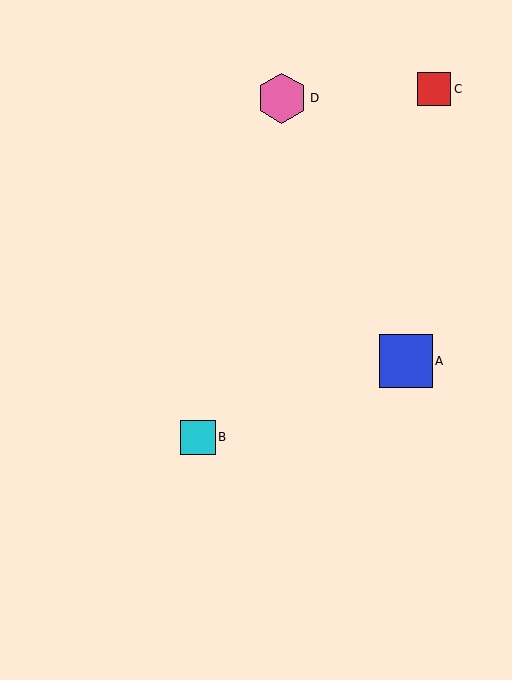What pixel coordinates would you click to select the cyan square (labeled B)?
Click at (198, 437) to select the cyan square B.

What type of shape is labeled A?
Shape A is a blue square.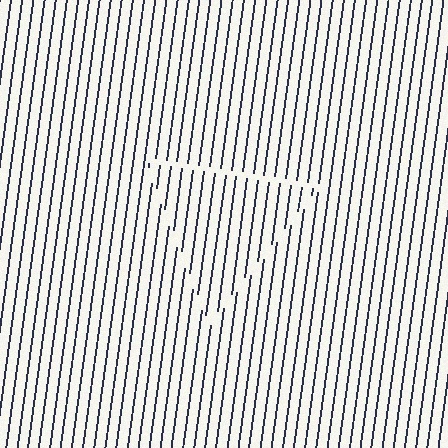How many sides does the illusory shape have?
3 sides — the line-ends trace a triangle.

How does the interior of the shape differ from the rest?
The interior of the shape contains the same grating, shifted by half a period — the contour is defined by the phase discontinuity where line-ends from the inner and outer gratings abut.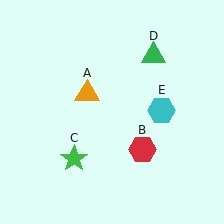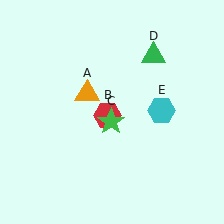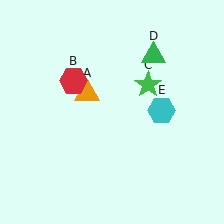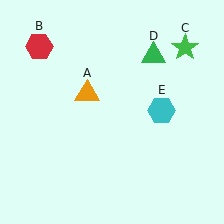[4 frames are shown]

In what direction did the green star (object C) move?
The green star (object C) moved up and to the right.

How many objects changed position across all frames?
2 objects changed position: red hexagon (object B), green star (object C).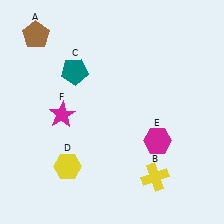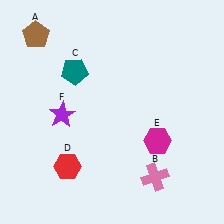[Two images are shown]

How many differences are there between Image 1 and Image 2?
There are 3 differences between the two images.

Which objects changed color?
B changed from yellow to pink. D changed from yellow to red. F changed from magenta to purple.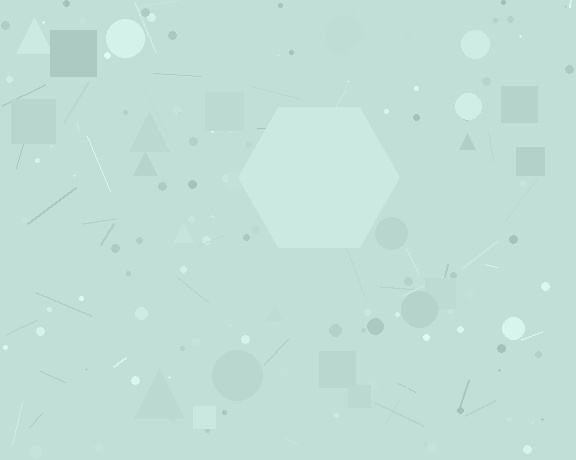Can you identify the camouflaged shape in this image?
The camouflaged shape is a hexagon.